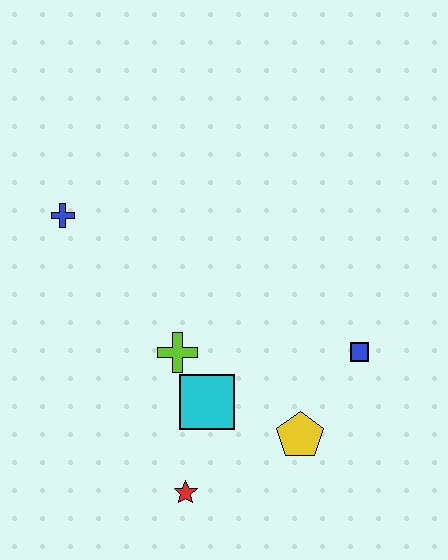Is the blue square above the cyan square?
Yes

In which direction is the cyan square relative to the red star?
The cyan square is above the red star.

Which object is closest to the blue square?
The yellow pentagon is closest to the blue square.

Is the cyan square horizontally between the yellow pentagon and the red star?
Yes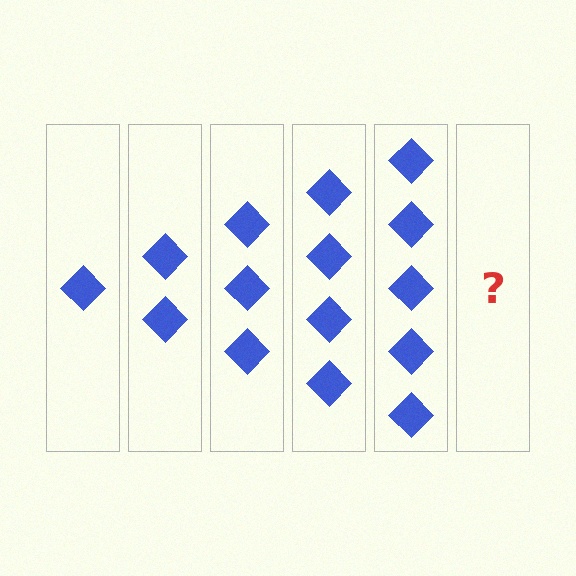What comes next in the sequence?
The next element should be 6 diamonds.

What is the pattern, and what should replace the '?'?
The pattern is that each step adds one more diamond. The '?' should be 6 diamonds.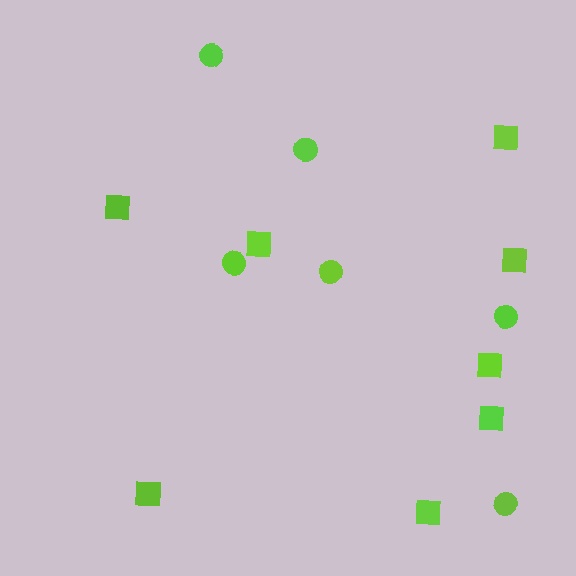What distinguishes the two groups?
There are 2 groups: one group of circles (6) and one group of squares (8).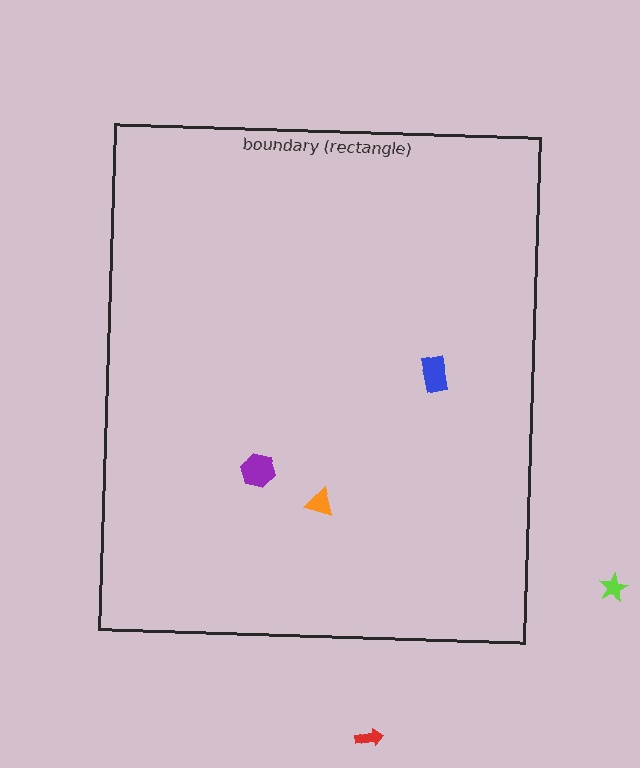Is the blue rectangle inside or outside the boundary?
Inside.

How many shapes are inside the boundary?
3 inside, 2 outside.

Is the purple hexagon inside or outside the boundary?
Inside.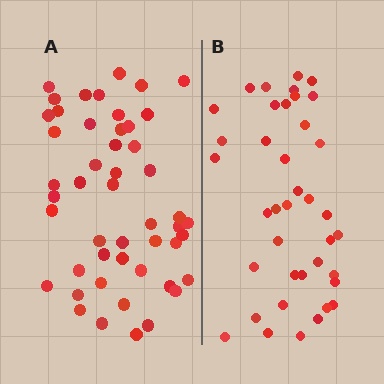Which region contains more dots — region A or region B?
Region A (the left region) has more dots.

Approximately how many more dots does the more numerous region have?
Region A has roughly 10 or so more dots than region B.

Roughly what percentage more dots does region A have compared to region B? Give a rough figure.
About 25% more.